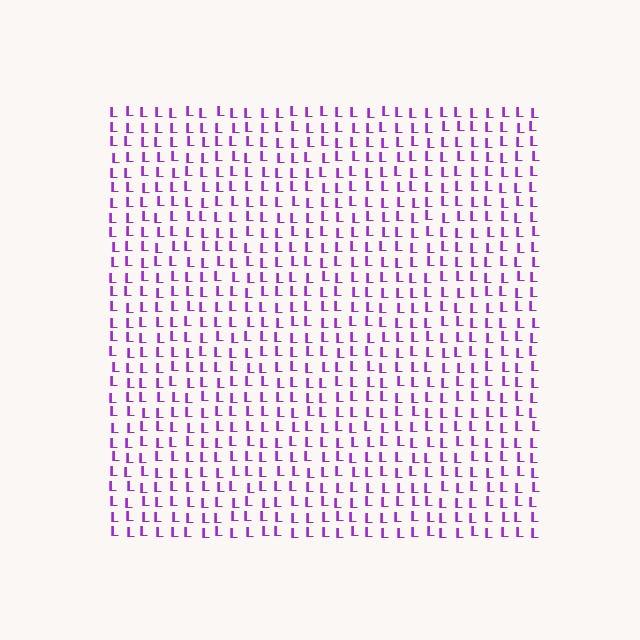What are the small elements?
The small elements are letter L's.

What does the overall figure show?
The overall figure shows a square.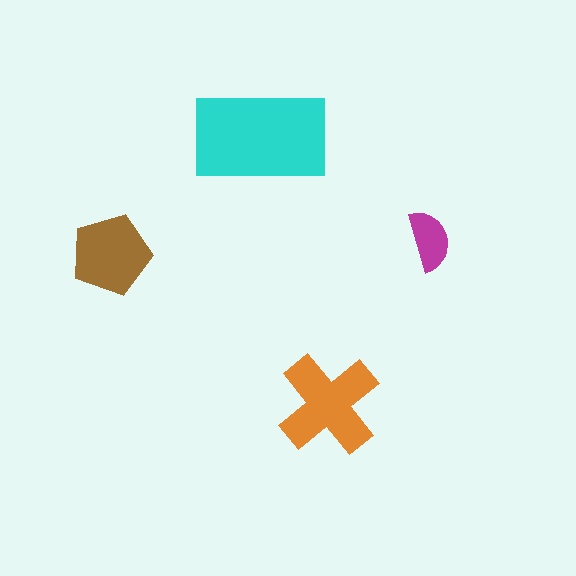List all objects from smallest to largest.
The magenta semicircle, the brown pentagon, the orange cross, the cyan rectangle.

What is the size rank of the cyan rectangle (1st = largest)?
1st.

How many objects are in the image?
There are 4 objects in the image.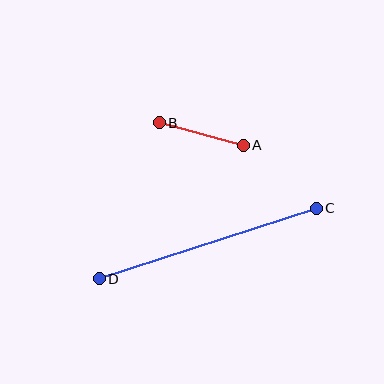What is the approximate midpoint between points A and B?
The midpoint is at approximately (201, 134) pixels.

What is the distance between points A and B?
The distance is approximately 87 pixels.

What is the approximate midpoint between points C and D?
The midpoint is at approximately (208, 244) pixels.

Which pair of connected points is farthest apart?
Points C and D are farthest apart.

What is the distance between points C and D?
The distance is approximately 228 pixels.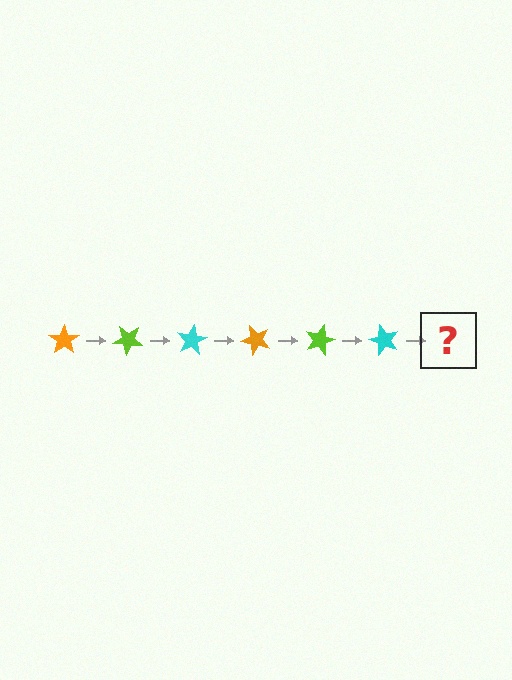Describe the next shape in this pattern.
It should be an orange star, rotated 240 degrees from the start.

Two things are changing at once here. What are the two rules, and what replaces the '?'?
The two rules are that it rotates 40 degrees each step and the color cycles through orange, lime, and cyan. The '?' should be an orange star, rotated 240 degrees from the start.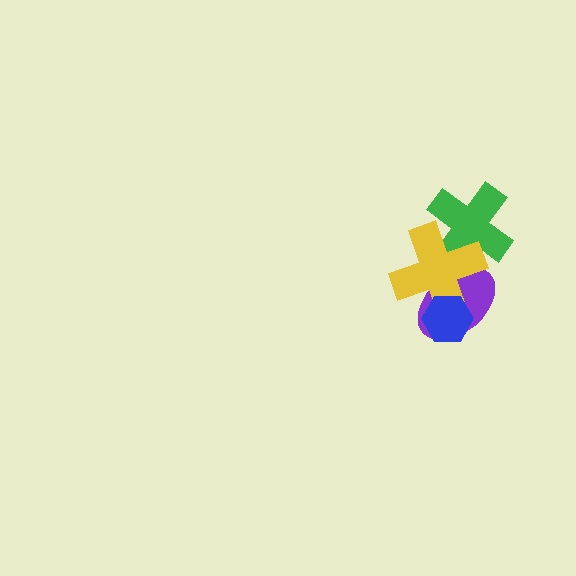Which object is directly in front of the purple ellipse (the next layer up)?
The green cross is directly in front of the purple ellipse.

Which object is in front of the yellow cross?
The blue hexagon is in front of the yellow cross.